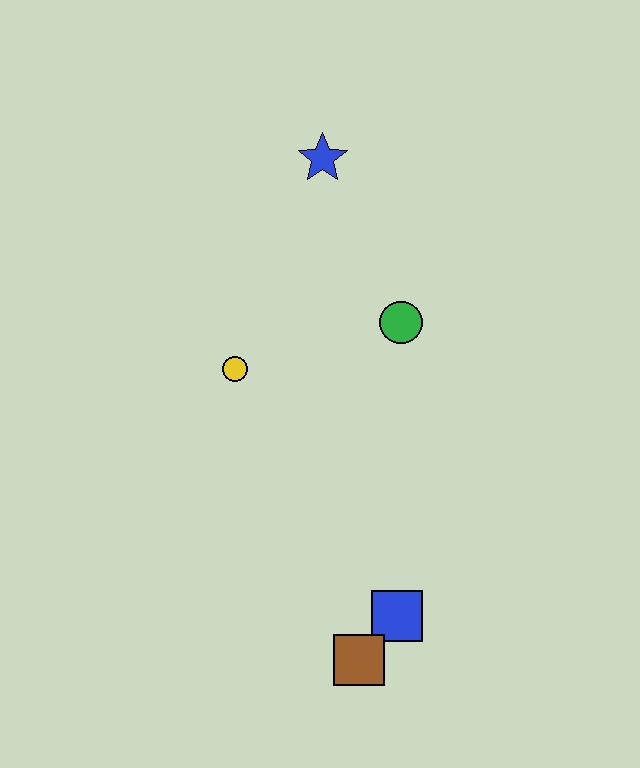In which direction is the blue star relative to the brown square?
The blue star is above the brown square.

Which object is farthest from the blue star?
The brown square is farthest from the blue star.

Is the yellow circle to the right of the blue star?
No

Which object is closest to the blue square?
The brown square is closest to the blue square.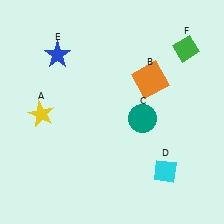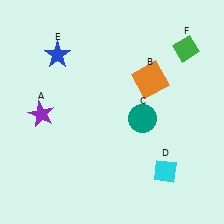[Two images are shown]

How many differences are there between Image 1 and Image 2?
There is 1 difference between the two images.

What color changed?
The star (A) changed from yellow in Image 1 to purple in Image 2.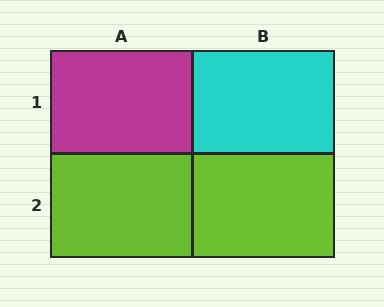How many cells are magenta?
1 cell is magenta.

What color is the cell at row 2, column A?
Lime.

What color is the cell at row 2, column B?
Lime.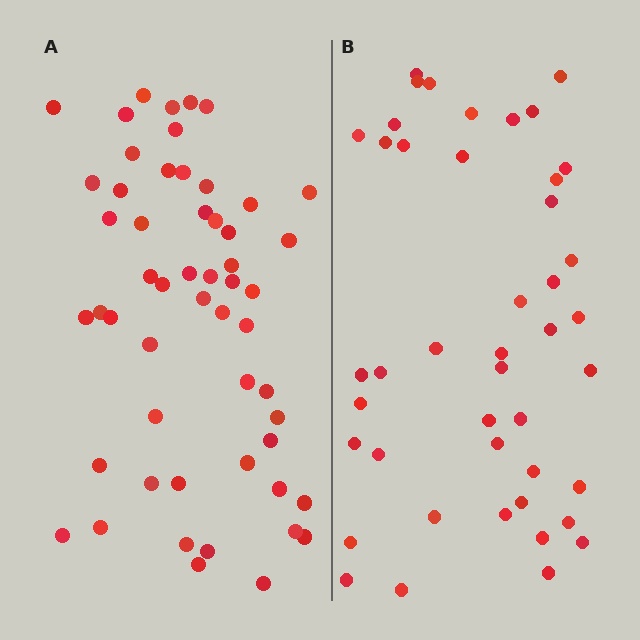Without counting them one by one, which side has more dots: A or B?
Region A (the left region) has more dots.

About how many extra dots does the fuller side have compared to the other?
Region A has roughly 10 or so more dots than region B.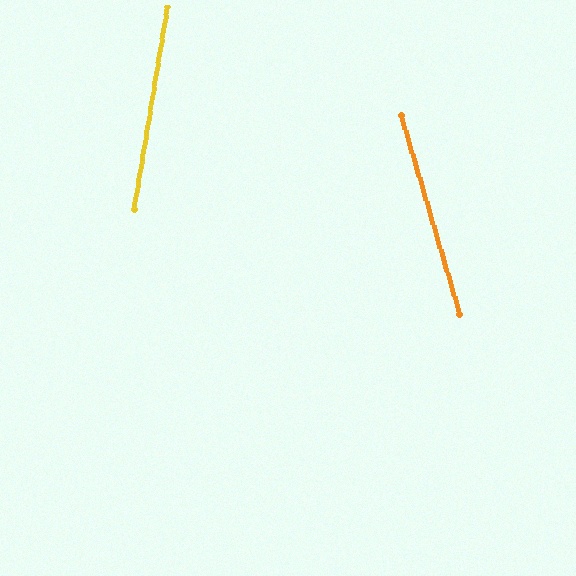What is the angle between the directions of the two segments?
Approximately 26 degrees.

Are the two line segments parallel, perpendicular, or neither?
Neither parallel nor perpendicular — they differ by about 26°.